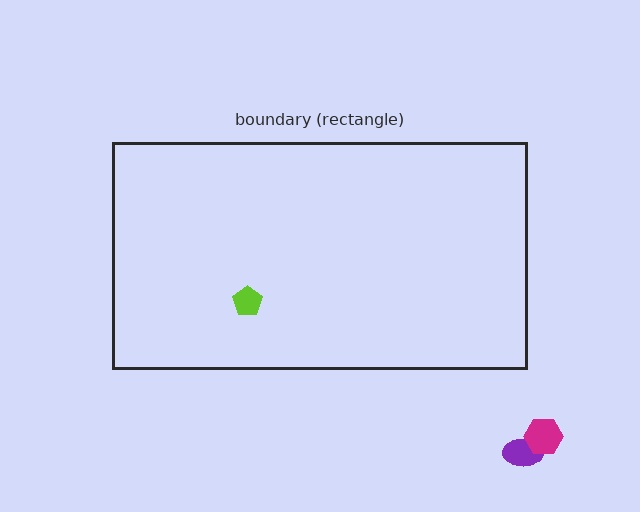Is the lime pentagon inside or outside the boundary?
Inside.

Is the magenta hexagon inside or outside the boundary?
Outside.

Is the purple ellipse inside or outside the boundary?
Outside.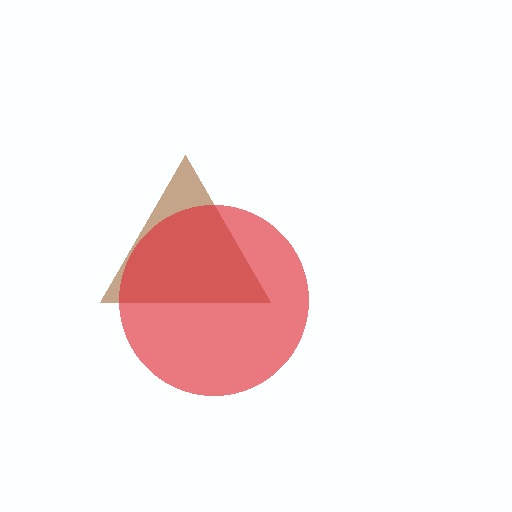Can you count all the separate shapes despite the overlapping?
Yes, there are 2 separate shapes.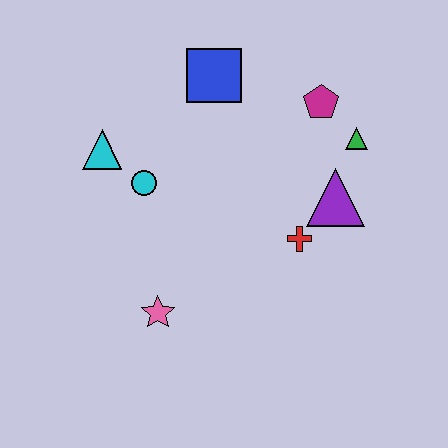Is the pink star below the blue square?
Yes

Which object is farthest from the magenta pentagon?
The pink star is farthest from the magenta pentagon.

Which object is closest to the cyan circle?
The cyan triangle is closest to the cyan circle.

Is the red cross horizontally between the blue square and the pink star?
No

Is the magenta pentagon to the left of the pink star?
No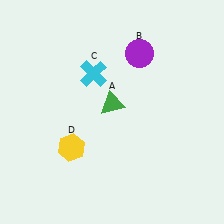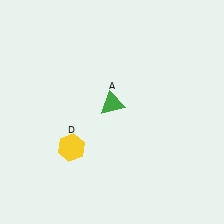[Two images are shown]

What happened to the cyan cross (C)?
The cyan cross (C) was removed in Image 2. It was in the top-left area of Image 1.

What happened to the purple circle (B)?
The purple circle (B) was removed in Image 2. It was in the top-right area of Image 1.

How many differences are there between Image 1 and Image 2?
There are 2 differences between the two images.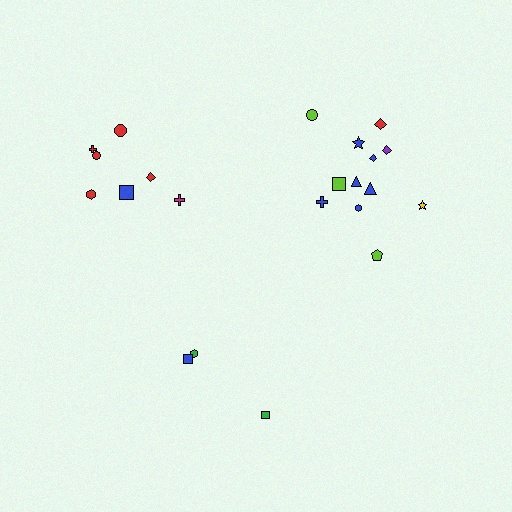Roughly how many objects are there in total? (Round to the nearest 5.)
Roughly 20 objects in total.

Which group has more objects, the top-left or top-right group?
The top-right group.